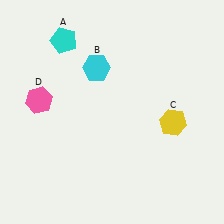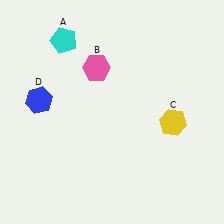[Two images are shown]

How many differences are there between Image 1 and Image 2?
There are 2 differences between the two images.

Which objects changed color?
B changed from cyan to pink. D changed from pink to blue.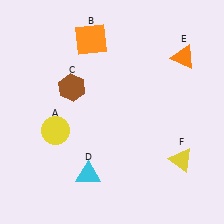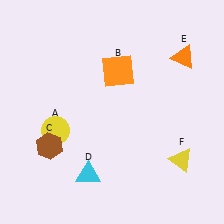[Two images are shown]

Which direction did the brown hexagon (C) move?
The brown hexagon (C) moved down.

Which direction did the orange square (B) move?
The orange square (B) moved down.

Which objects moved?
The objects that moved are: the orange square (B), the brown hexagon (C).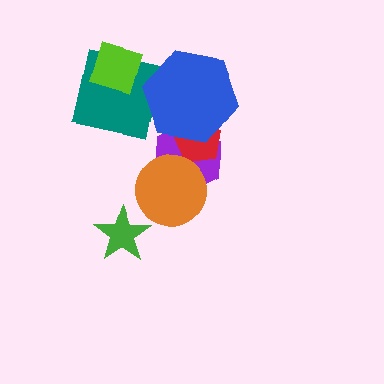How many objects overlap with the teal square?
2 objects overlap with the teal square.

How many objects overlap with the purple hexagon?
3 objects overlap with the purple hexagon.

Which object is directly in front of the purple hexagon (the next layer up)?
The red pentagon is directly in front of the purple hexagon.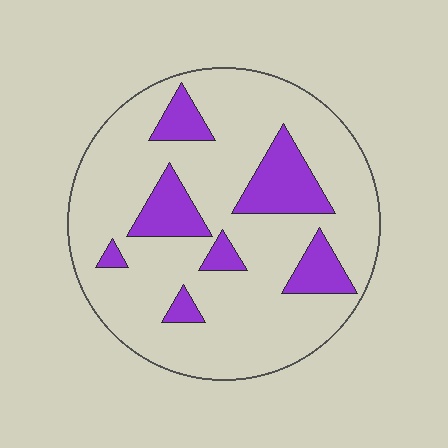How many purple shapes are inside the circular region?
7.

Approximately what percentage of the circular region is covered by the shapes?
Approximately 20%.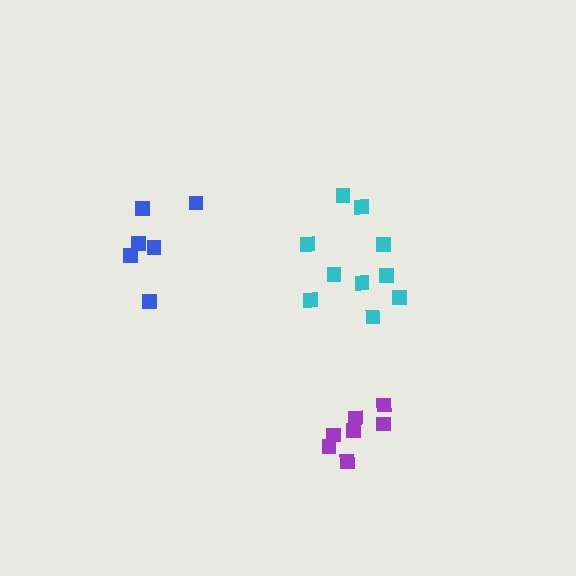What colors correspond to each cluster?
The clusters are colored: blue, cyan, purple.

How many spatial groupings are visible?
There are 3 spatial groupings.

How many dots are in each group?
Group 1: 6 dots, Group 2: 10 dots, Group 3: 7 dots (23 total).